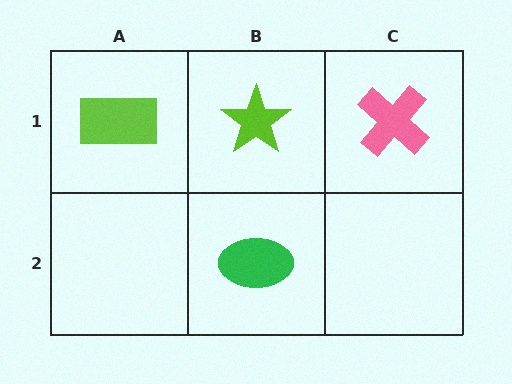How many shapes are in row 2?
1 shape.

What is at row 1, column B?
A lime star.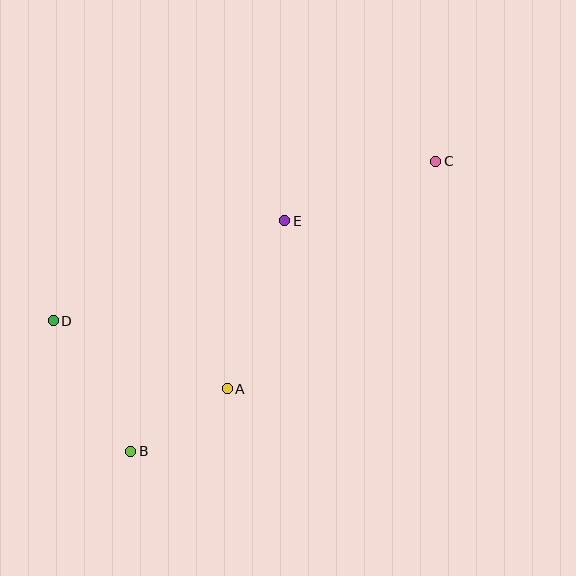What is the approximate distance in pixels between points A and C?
The distance between A and C is approximately 308 pixels.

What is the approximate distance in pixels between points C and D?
The distance between C and D is approximately 414 pixels.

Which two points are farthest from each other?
Points B and C are farthest from each other.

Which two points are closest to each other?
Points A and B are closest to each other.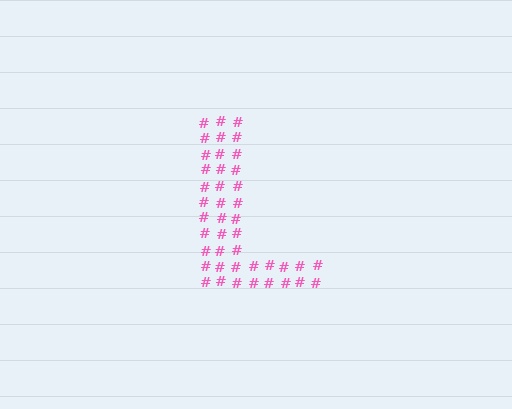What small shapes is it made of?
It is made of small hash symbols.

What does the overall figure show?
The overall figure shows the letter L.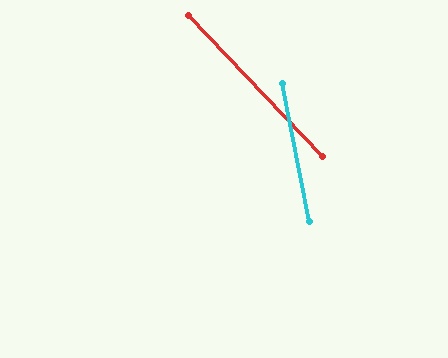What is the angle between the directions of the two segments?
Approximately 33 degrees.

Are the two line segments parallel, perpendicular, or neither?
Neither parallel nor perpendicular — they differ by about 33°.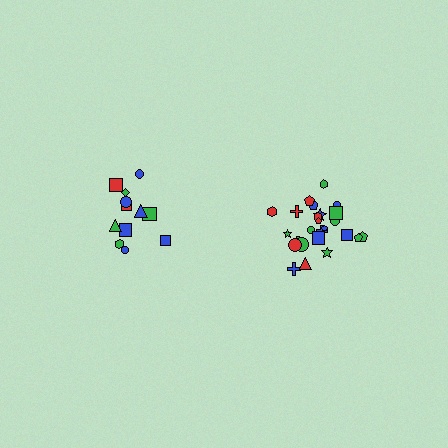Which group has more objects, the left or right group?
The right group.